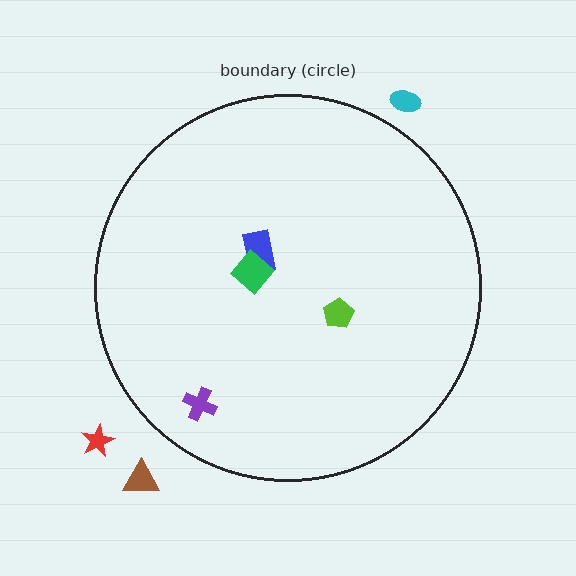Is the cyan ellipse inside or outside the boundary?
Outside.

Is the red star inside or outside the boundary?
Outside.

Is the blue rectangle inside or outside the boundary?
Inside.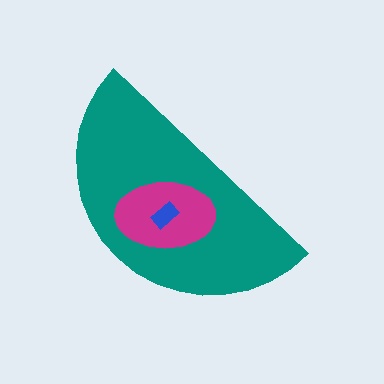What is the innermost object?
The blue rectangle.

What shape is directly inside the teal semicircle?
The magenta ellipse.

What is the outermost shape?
The teal semicircle.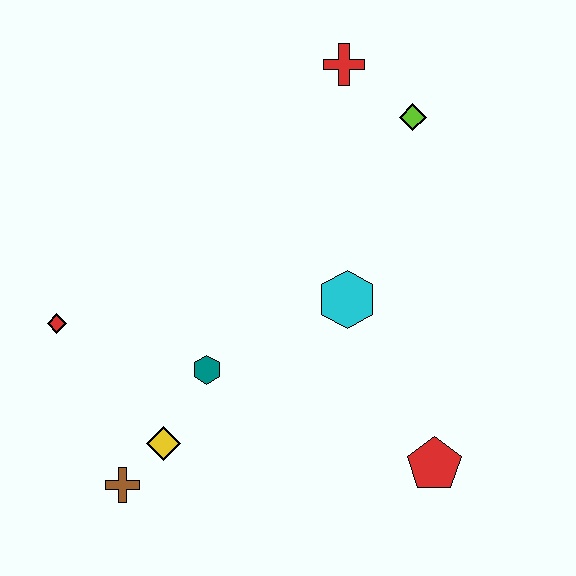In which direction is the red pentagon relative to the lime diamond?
The red pentagon is below the lime diamond.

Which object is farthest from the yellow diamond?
The red cross is farthest from the yellow diamond.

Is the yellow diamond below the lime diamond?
Yes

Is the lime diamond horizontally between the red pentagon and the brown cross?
Yes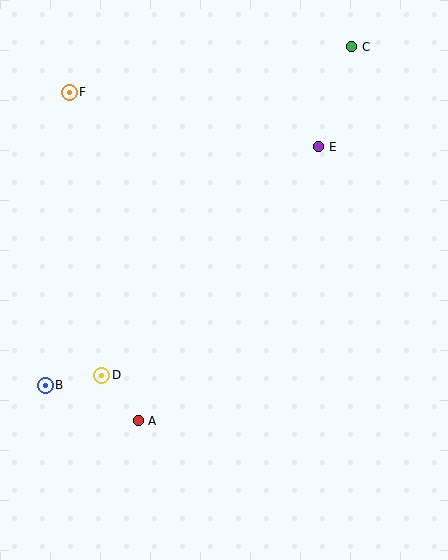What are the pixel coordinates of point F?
Point F is at (69, 92).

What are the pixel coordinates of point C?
Point C is at (352, 47).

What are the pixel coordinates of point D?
Point D is at (102, 375).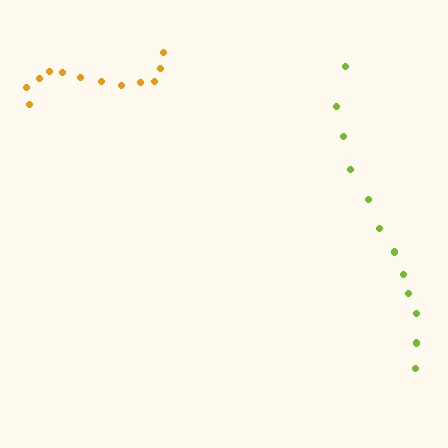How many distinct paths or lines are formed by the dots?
There are 2 distinct paths.